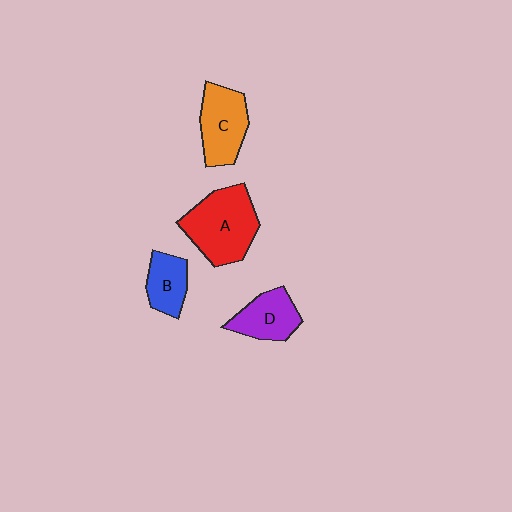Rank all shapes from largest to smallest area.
From largest to smallest: A (red), C (orange), D (purple), B (blue).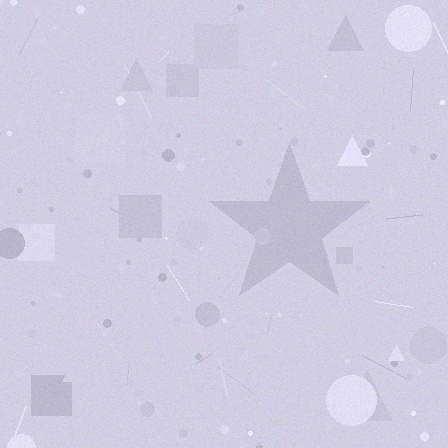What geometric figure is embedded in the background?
A star is embedded in the background.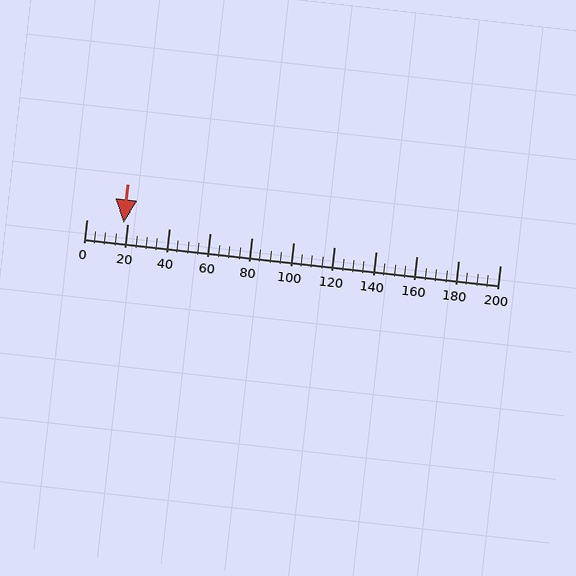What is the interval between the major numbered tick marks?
The major tick marks are spaced 20 units apart.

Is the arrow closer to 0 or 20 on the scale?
The arrow is closer to 20.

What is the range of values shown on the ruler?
The ruler shows values from 0 to 200.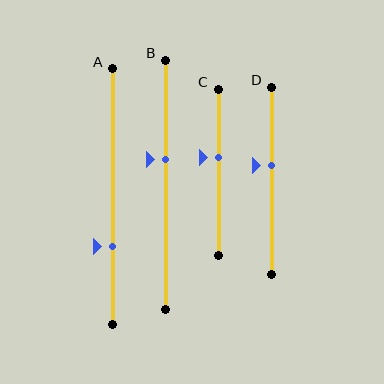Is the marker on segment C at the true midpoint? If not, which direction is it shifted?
No, the marker on segment C is shifted upward by about 9% of the segment length.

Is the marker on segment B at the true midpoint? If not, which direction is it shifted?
No, the marker on segment B is shifted upward by about 10% of the segment length.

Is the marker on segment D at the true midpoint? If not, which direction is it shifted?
No, the marker on segment D is shifted upward by about 8% of the segment length.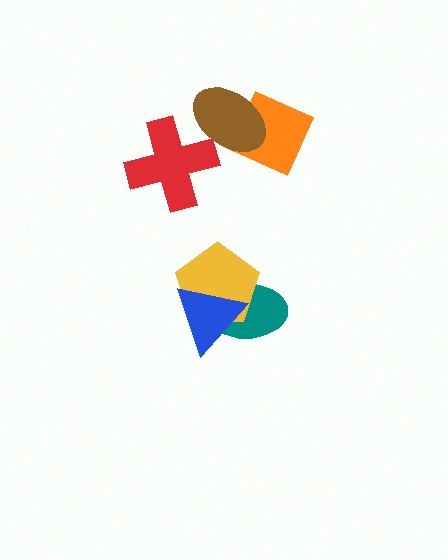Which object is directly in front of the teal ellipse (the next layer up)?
The yellow pentagon is directly in front of the teal ellipse.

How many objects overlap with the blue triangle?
2 objects overlap with the blue triangle.